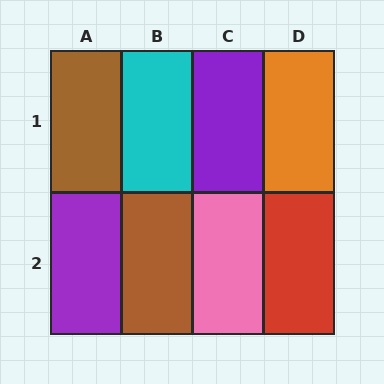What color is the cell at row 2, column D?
Red.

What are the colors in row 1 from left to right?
Brown, cyan, purple, orange.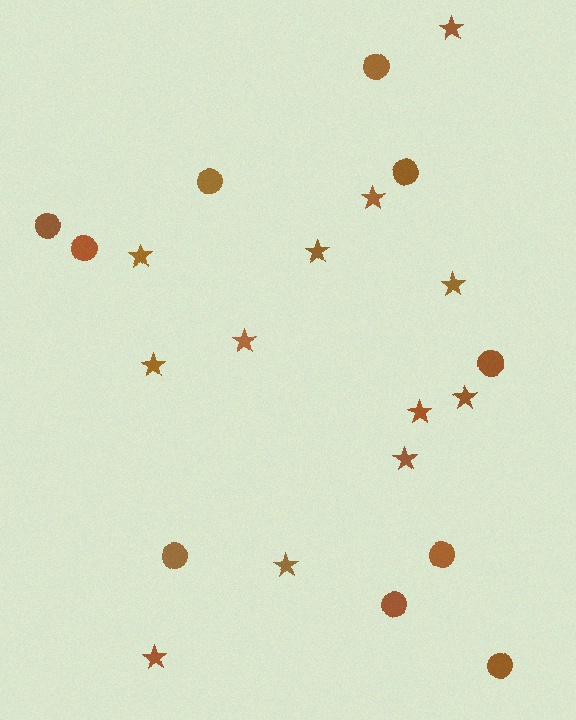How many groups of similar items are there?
There are 2 groups: one group of circles (10) and one group of stars (12).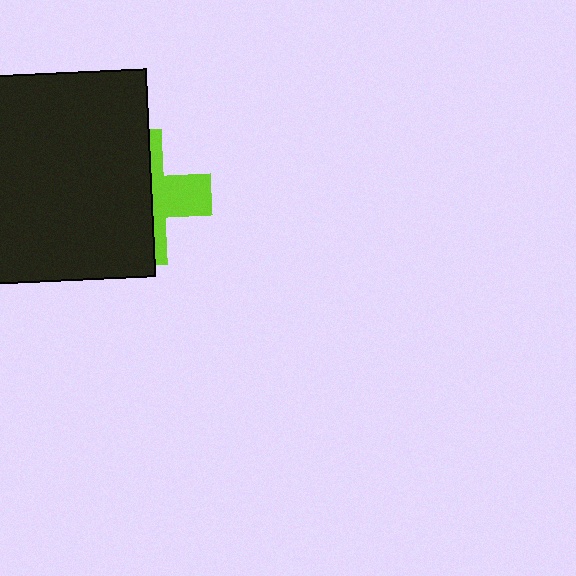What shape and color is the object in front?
The object in front is a black rectangle.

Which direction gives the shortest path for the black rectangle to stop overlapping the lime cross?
Moving left gives the shortest separation.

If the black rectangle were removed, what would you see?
You would see the complete lime cross.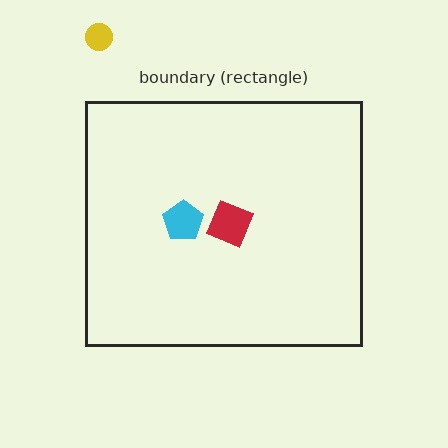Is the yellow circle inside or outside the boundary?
Outside.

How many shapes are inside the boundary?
2 inside, 1 outside.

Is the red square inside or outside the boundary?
Inside.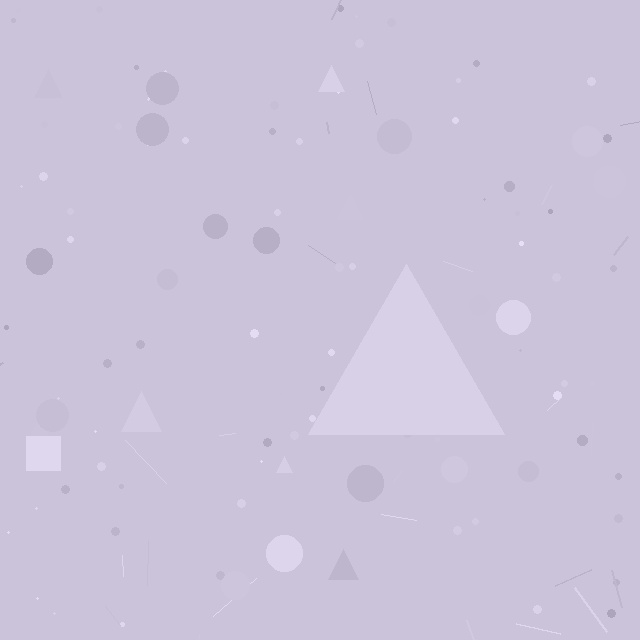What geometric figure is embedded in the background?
A triangle is embedded in the background.